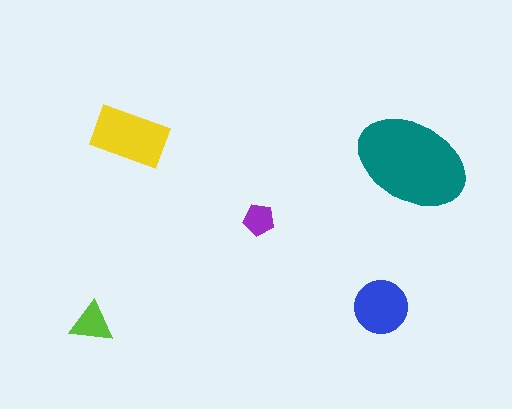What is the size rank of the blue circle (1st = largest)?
3rd.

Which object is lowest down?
The lime triangle is bottommost.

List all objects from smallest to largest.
The purple pentagon, the lime triangle, the blue circle, the yellow rectangle, the teal ellipse.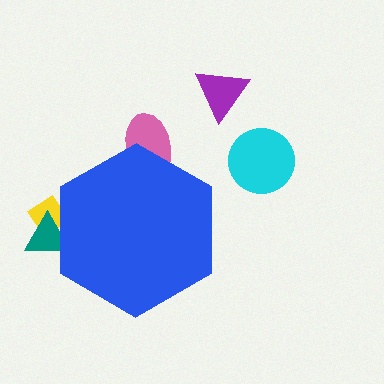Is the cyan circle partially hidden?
No, the cyan circle is fully visible.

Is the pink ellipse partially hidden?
Yes, the pink ellipse is partially hidden behind the blue hexagon.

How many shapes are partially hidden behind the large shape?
3 shapes are partially hidden.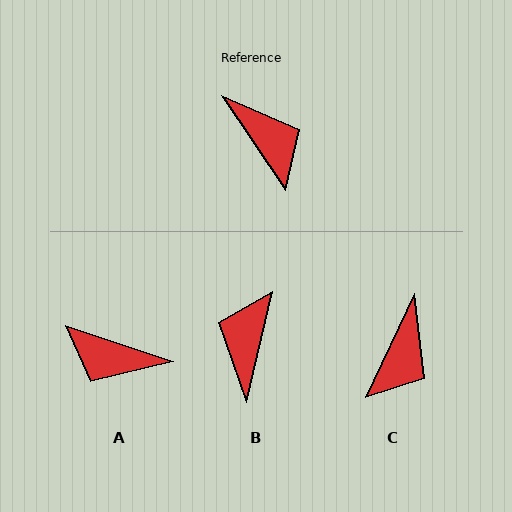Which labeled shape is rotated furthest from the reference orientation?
A, about 142 degrees away.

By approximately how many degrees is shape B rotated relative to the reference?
Approximately 133 degrees counter-clockwise.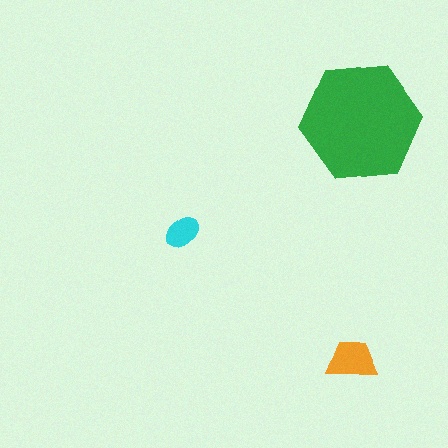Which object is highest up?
The green hexagon is topmost.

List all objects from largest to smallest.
The green hexagon, the orange trapezoid, the cyan ellipse.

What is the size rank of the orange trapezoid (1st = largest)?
2nd.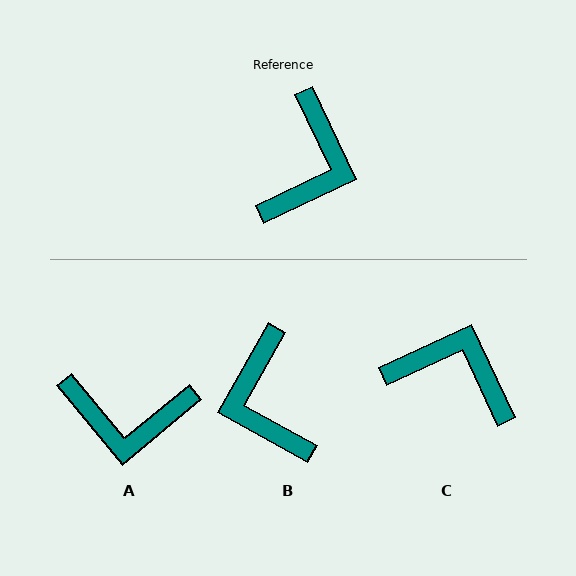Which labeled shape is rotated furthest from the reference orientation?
B, about 144 degrees away.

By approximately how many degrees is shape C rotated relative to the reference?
Approximately 90 degrees counter-clockwise.